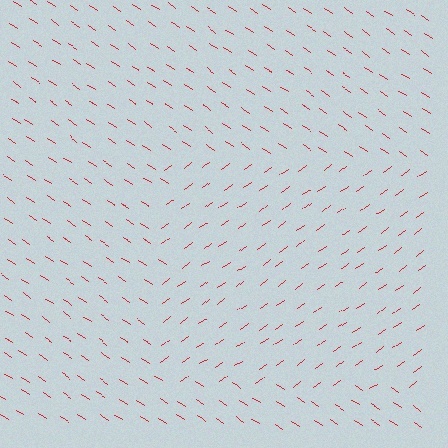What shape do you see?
I see a rectangle.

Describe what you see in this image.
The image is filled with small red line segments. A rectangle region in the image has lines oriented differently from the surrounding lines, creating a visible texture boundary.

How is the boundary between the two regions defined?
The boundary is defined purely by a change in line orientation (approximately 69 degrees difference). All lines are the same color and thickness.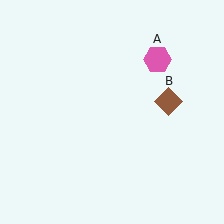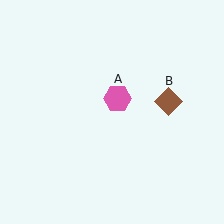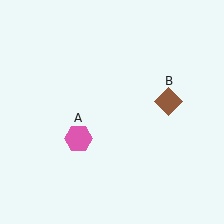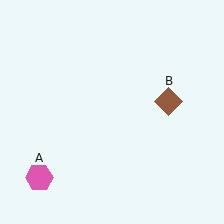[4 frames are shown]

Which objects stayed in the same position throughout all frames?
Brown diamond (object B) remained stationary.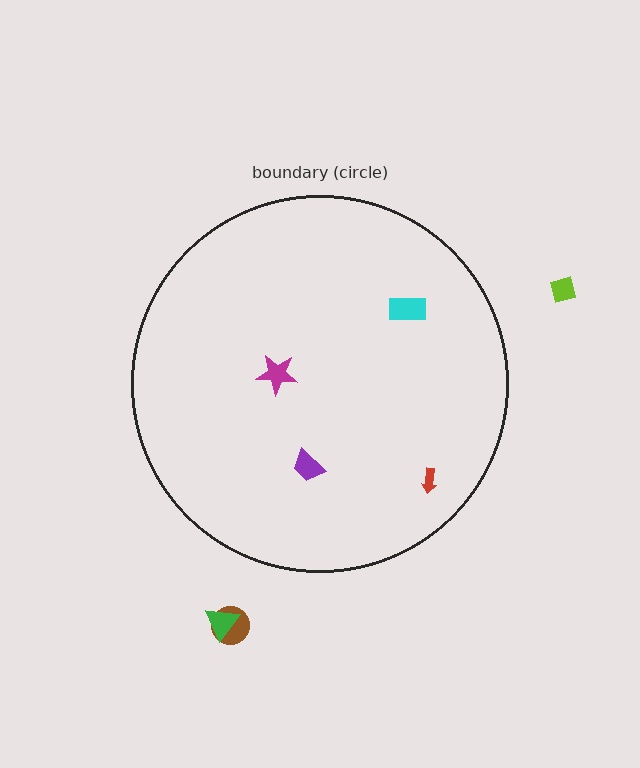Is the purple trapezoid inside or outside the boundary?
Inside.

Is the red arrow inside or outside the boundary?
Inside.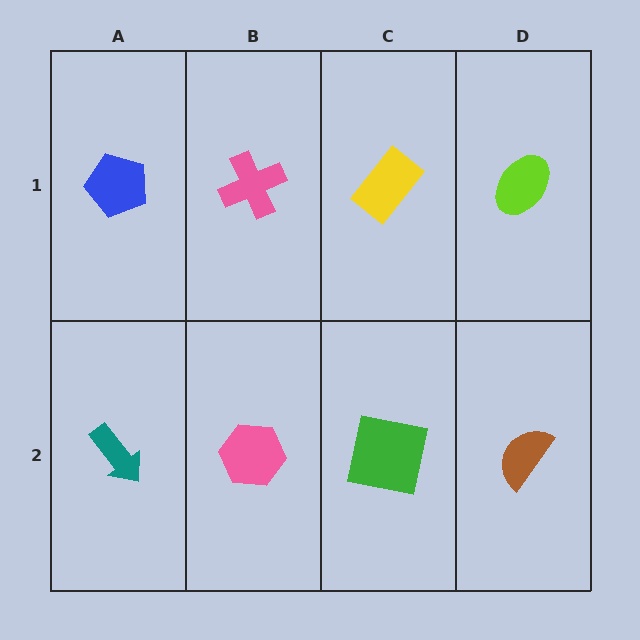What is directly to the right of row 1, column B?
A yellow rectangle.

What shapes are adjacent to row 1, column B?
A pink hexagon (row 2, column B), a blue pentagon (row 1, column A), a yellow rectangle (row 1, column C).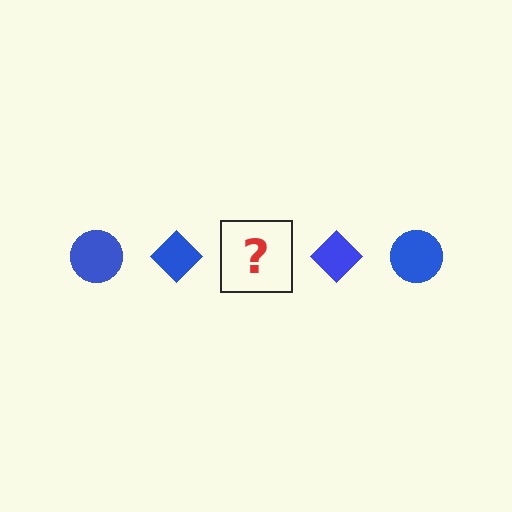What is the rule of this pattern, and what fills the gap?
The rule is that the pattern cycles through circle, diamond shapes in blue. The gap should be filled with a blue circle.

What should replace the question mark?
The question mark should be replaced with a blue circle.